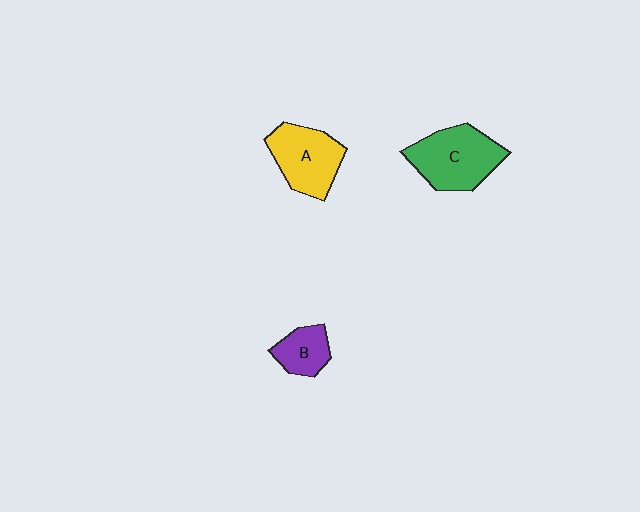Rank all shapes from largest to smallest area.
From largest to smallest: C (green), A (yellow), B (purple).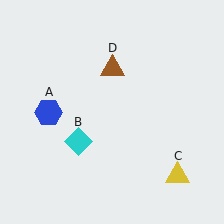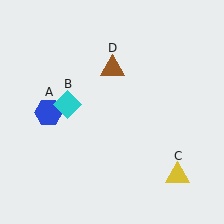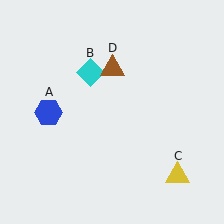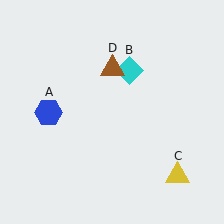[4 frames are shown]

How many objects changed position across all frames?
1 object changed position: cyan diamond (object B).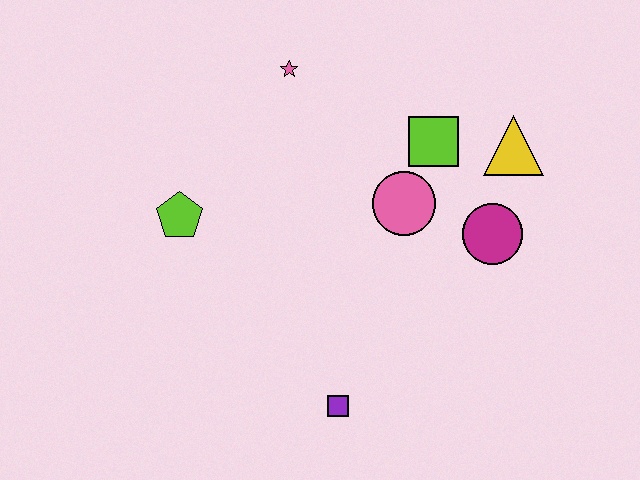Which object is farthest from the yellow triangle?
The lime pentagon is farthest from the yellow triangle.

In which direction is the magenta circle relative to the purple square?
The magenta circle is above the purple square.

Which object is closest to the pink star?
The lime square is closest to the pink star.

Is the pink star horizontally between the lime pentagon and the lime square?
Yes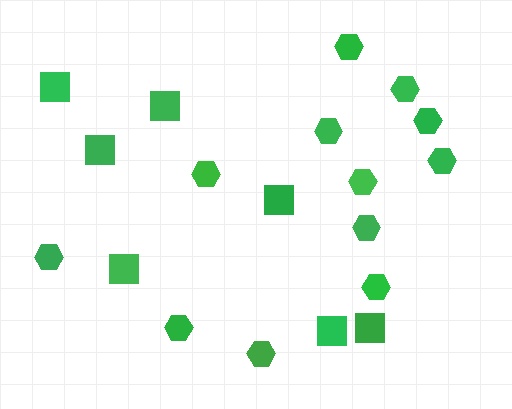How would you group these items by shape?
There are 2 groups: one group of squares (7) and one group of hexagons (12).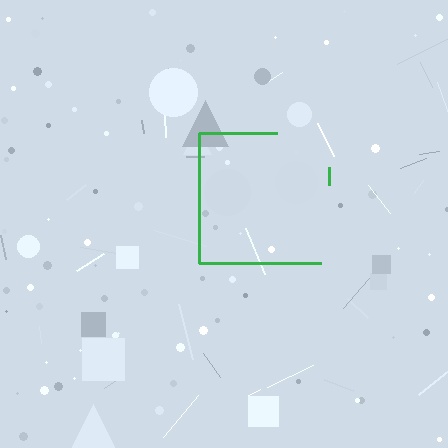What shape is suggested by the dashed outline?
The dashed outline suggests a square.